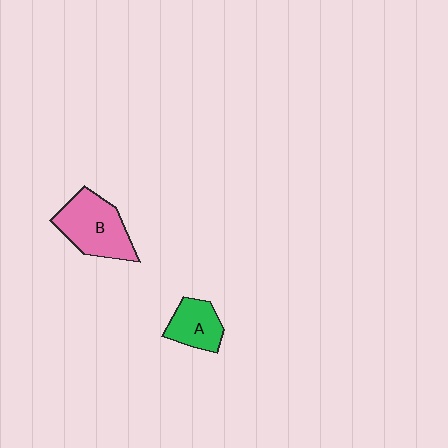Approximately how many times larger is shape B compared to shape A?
Approximately 1.6 times.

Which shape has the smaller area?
Shape A (green).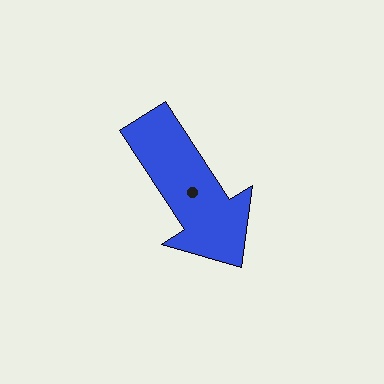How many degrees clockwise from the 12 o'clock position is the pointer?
Approximately 147 degrees.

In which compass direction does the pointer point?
Southeast.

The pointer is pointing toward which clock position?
Roughly 5 o'clock.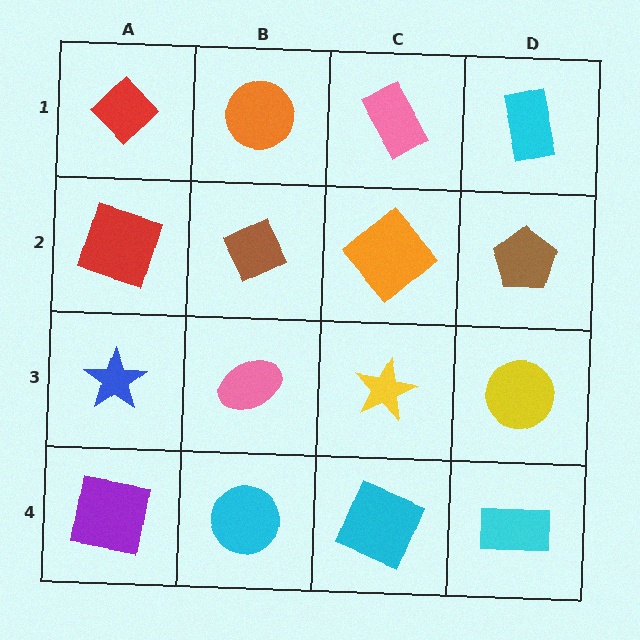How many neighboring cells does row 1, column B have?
3.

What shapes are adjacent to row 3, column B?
A brown diamond (row 2, column B), a cyan circle (row 4, column B), a blue star (row 3, column A), a yellow star (row 3, column C).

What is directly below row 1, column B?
A brown diamond.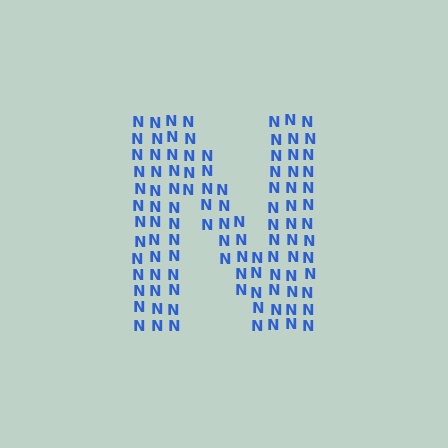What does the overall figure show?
The overall figure shows the letter N.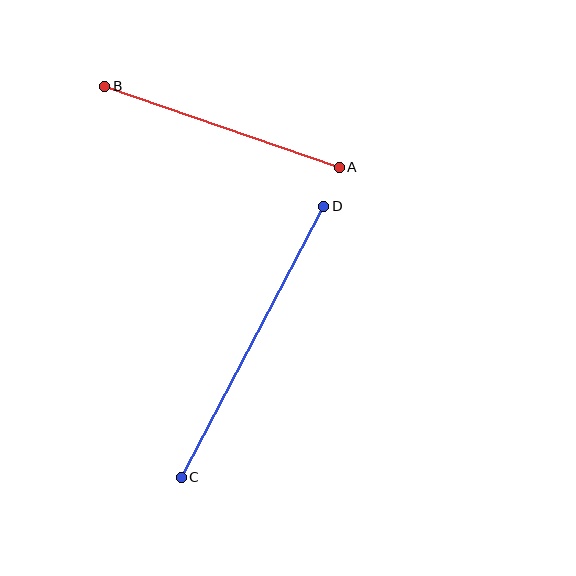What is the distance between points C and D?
The distance is approximately 306 pixels.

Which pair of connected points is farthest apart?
Points C and D are farthest apart.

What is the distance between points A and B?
The distance is approximately 248 pixels.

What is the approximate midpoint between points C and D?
The midpoint is at approximately (252, 342) pixels.